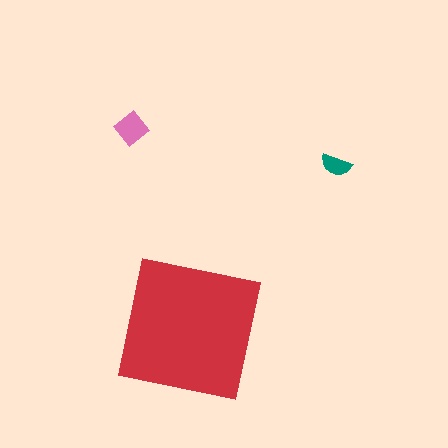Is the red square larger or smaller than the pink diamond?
Larger.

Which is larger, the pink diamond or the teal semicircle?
The pink diamond.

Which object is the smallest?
The teal semicircle.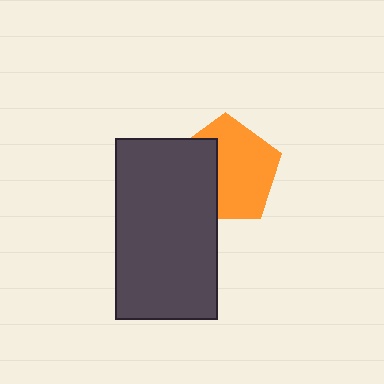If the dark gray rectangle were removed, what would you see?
You would see the complete orange pentagon.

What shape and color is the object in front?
The object in front is a dark gray rectangle.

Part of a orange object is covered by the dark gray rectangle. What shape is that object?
It is a pentagon.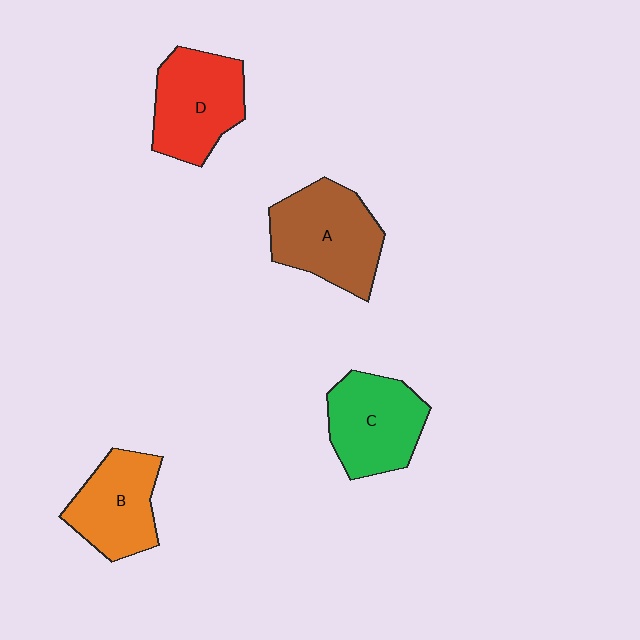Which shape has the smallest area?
Shape B (orange).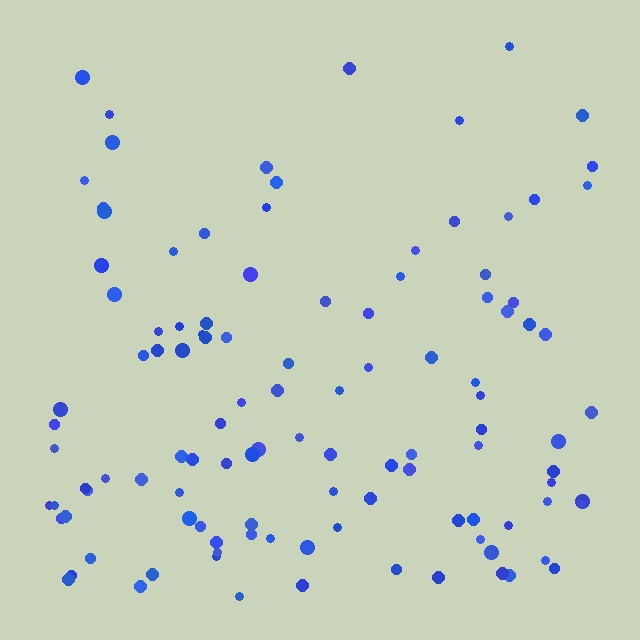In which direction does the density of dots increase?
From top to bottom, with the bottom side densest.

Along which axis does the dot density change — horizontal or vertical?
Vertical.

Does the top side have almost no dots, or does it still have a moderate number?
Still a moderate number, just noticeably fewer than the bottom.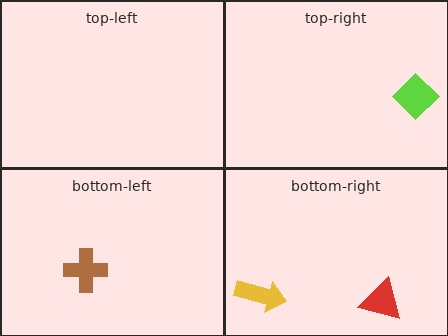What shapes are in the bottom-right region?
The yellow arrow, the red triangle.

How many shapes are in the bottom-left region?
1.